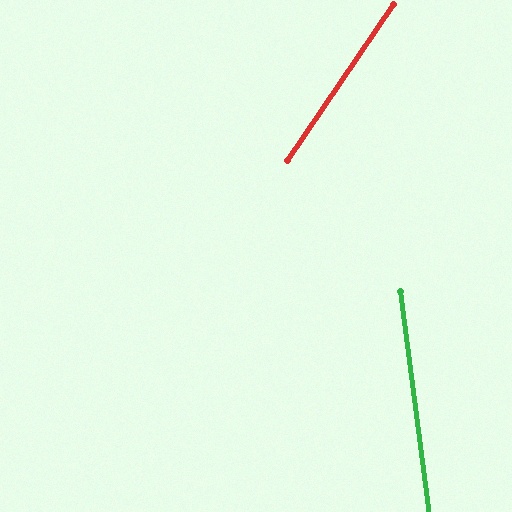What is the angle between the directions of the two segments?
Approximately 41 degrees.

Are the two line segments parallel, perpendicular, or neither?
Neither parallel nor perpendicular — they differ by about 41°.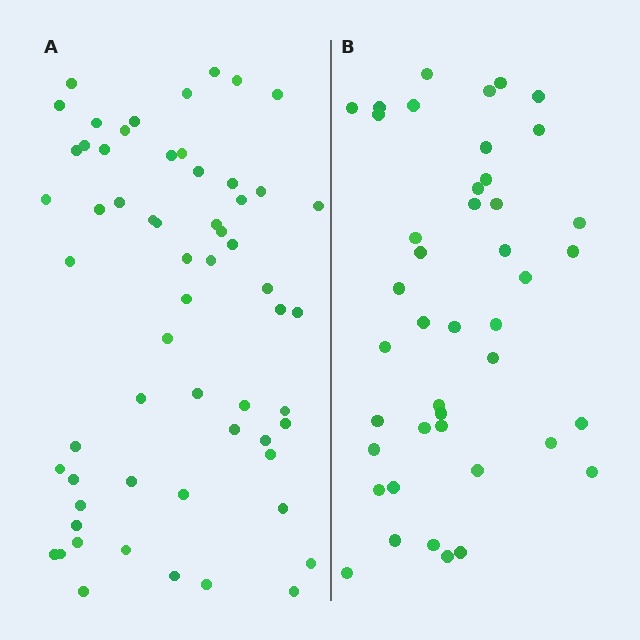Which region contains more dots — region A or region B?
Region A (the left region) has more dots.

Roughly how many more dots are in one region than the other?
Region A has approximately 15 more dots than region B.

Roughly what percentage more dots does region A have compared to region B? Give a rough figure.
About 40% more.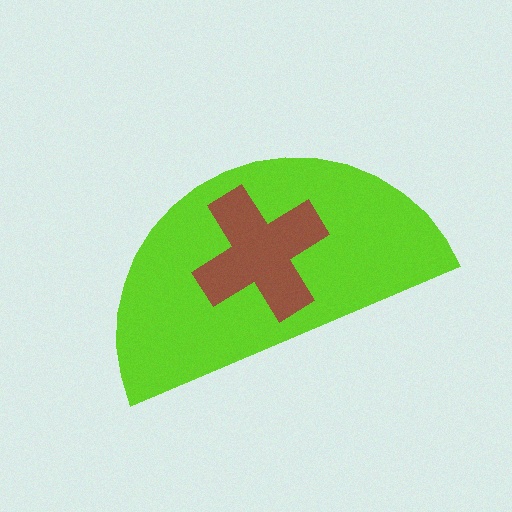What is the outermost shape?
The lime semicircle.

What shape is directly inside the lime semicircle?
The brown cross.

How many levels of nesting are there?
2.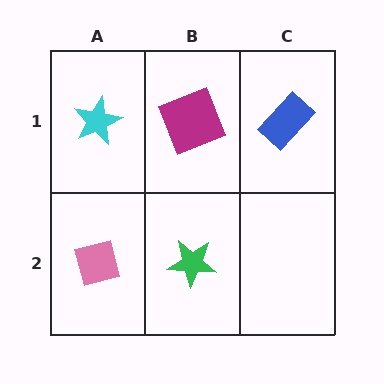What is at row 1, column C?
A blue rectangle.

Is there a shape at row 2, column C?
No, that cell is empty.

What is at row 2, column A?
A pink square.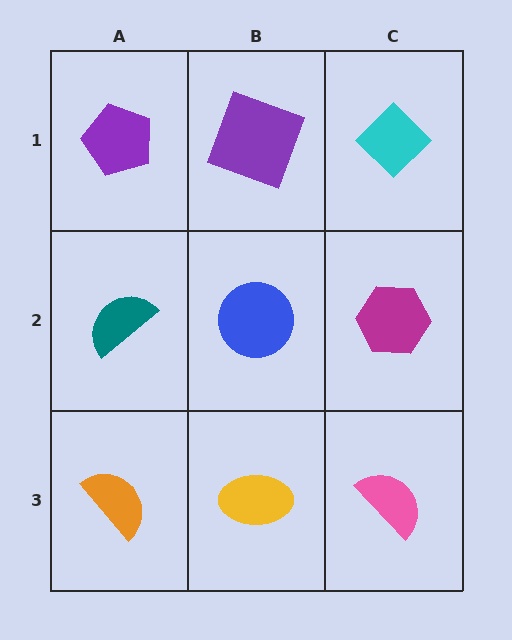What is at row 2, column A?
A teal semicircle.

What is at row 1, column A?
A purple pentagon.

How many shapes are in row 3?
3 shapes.